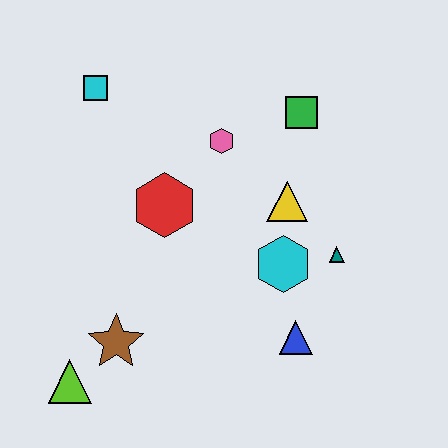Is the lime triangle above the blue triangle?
No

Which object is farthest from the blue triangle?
The cyan square is farthest from the blue triangle.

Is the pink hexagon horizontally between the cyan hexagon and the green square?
No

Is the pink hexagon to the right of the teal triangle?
No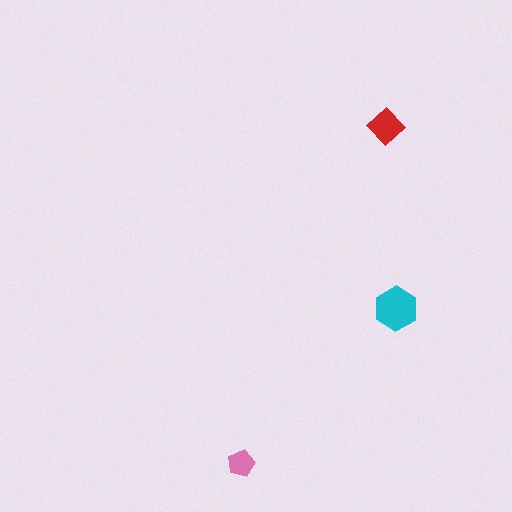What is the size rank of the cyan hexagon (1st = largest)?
1st.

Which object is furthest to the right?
The cyan hexagon is rightmost.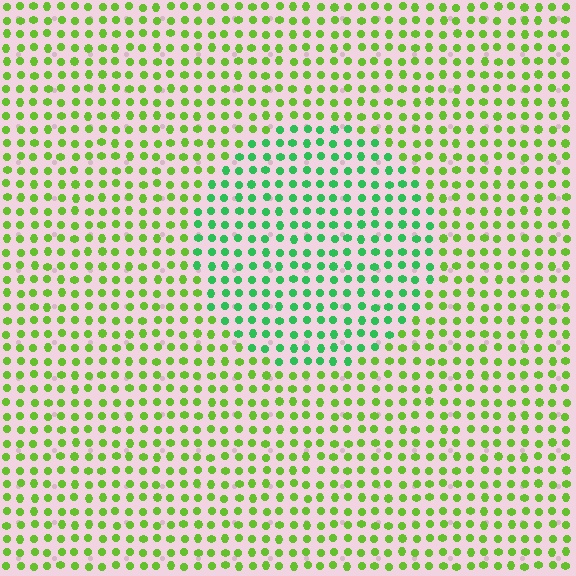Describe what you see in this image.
The image is filled with small lime elements in a uniform arrangement. A circle-shaped region is visible where the elements are tinted to a slightly different hue, forming a subtle color boundary.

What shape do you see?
I see a circle.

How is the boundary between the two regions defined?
The boundary is defined purely by a slight shift in hue (about 40 degrees). Spacing, size, and orientation are identical on both sides.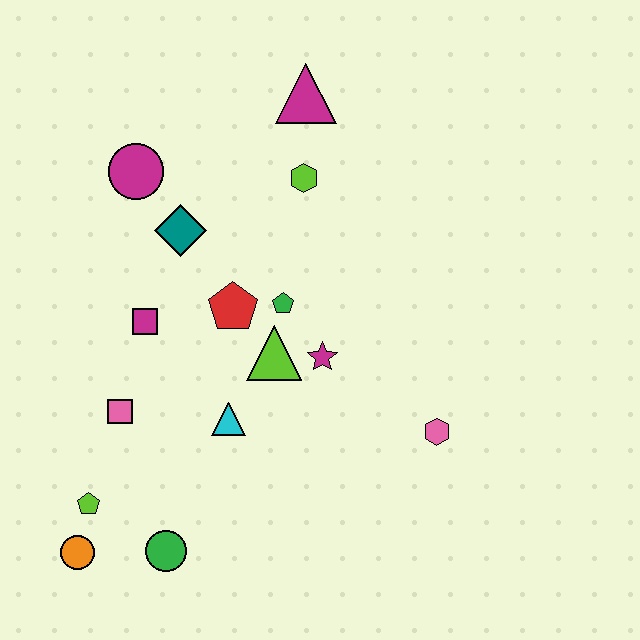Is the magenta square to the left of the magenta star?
Yes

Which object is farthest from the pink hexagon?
The magenta circle is farthest from the pink hexagon.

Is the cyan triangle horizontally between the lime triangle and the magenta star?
No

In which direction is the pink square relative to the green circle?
The pink square is above the green circle.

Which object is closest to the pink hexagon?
The magenta star is closest to the pink hexagon.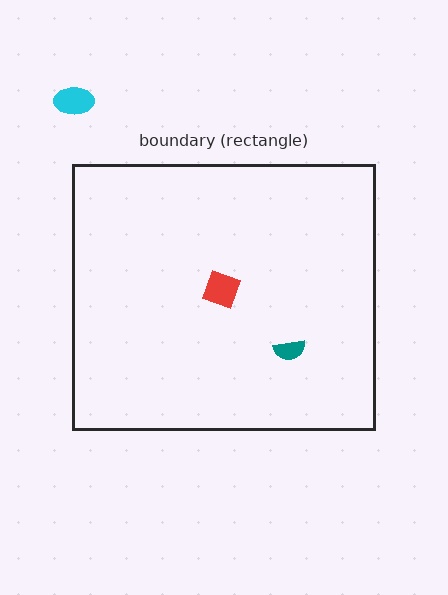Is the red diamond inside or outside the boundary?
Inside.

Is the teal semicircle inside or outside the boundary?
Inside.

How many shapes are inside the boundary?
2 inside, 1 outside.